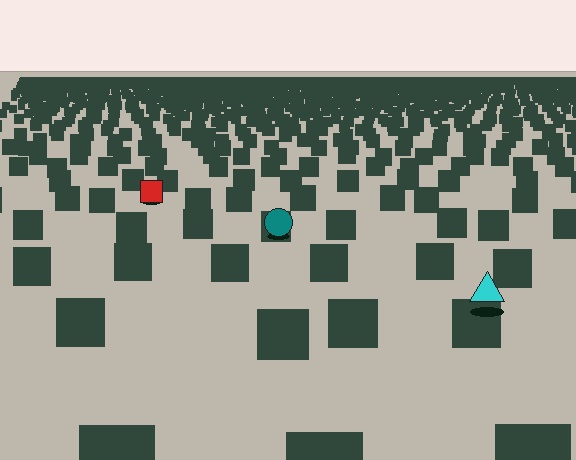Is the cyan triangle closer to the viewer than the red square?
Yes. The cyan triangle is closer — you can tell from the texture gradient: the ground texture is coarser near it.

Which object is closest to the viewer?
The cyan triangle is closest. The texture marks near it are larger and more spread out.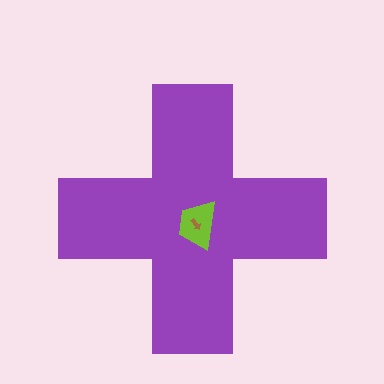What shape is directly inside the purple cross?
The lime trapezoid.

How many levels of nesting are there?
3.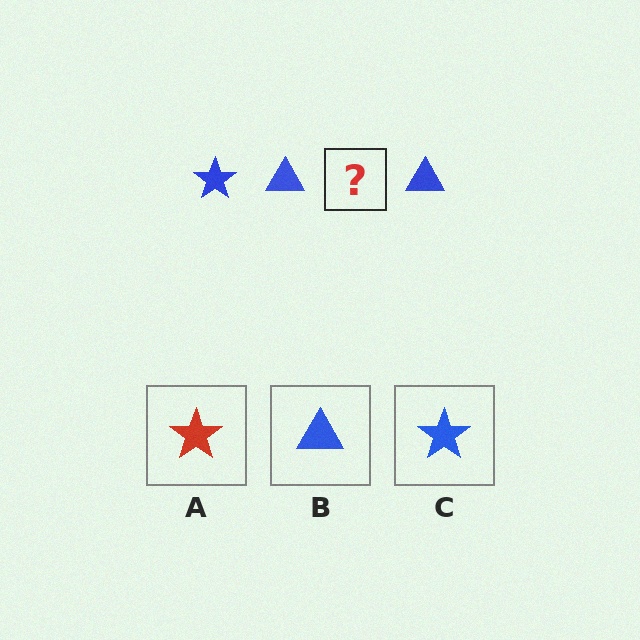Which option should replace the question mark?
Option C.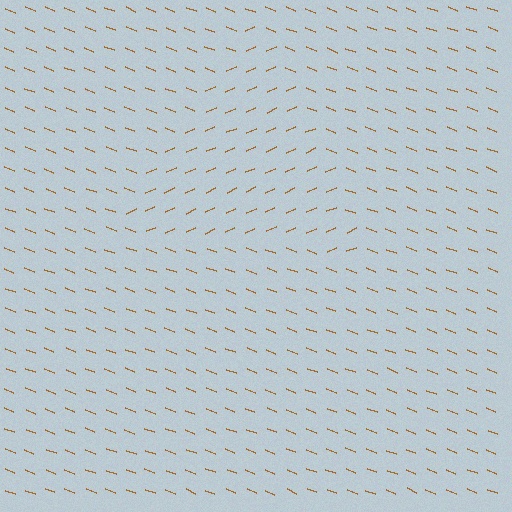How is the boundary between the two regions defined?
The boundary is defined purely by a change in line orientation (approximately 45 degrees difference). All lines are the same color and thickness.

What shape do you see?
I see a triangle.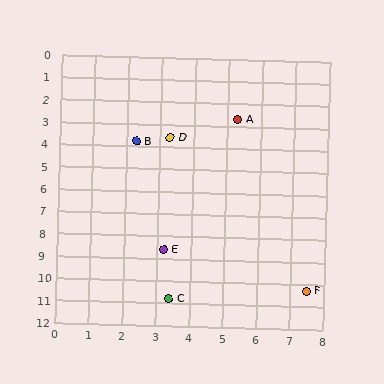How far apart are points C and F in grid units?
Points C and F are about 4.1 grid units apart.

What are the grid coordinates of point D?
Point D is at approximately (3.3, 3.6).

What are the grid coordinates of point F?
Point F is at approximately (7.5, 10.3).